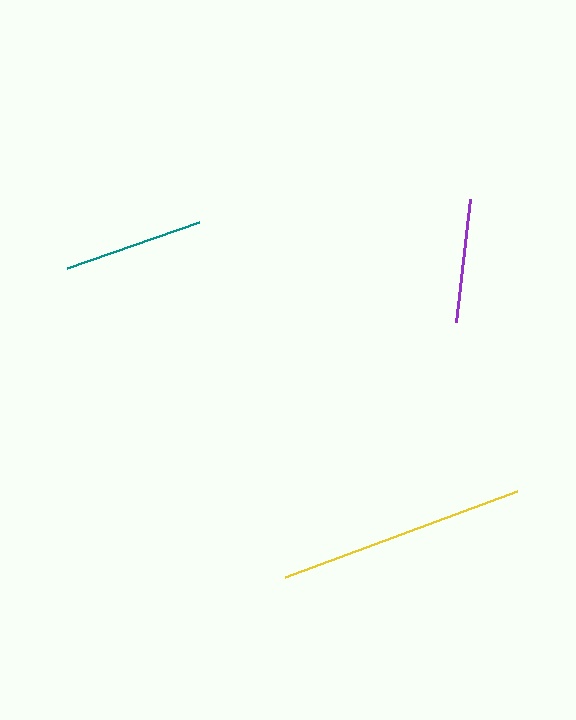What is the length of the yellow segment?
The yellow segment is approximately 247 pixels long.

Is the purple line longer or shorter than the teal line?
The teal line is longer than the purple line.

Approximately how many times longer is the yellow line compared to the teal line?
The yellow line is approximately 1.8 times the length of the teal line.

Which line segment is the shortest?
The purple line is the shortest at approximately 124 pixels.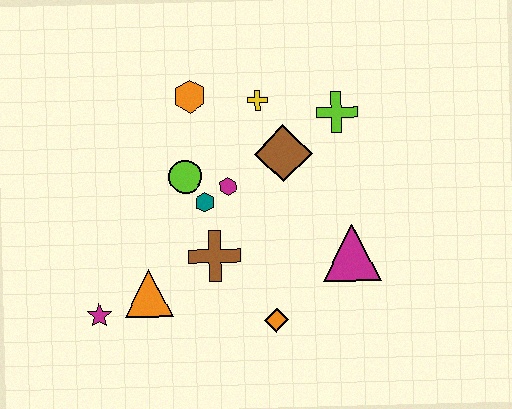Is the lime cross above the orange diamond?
Yes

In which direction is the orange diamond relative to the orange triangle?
The orange diamond is to the right of the orange triangle.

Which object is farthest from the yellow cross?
The magenta star is farthest from the yellow cross.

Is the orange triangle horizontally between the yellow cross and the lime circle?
No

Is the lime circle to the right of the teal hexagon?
No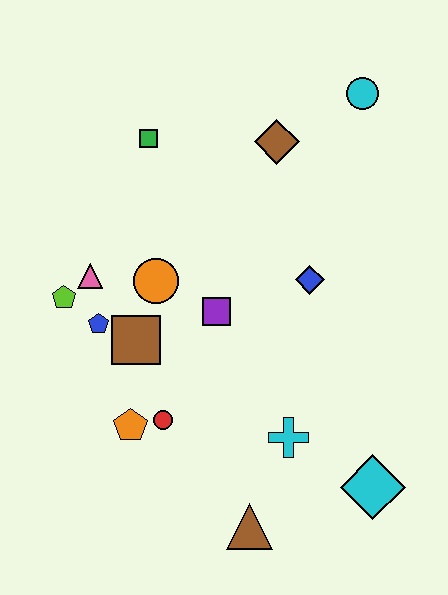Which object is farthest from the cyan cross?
The cyan circle is farthest from the cyan cross.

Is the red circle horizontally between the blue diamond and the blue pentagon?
Yes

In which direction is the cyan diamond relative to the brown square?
The cyan diamond is to the right of the brown square.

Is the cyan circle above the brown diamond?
Yes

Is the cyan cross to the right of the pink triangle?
Yes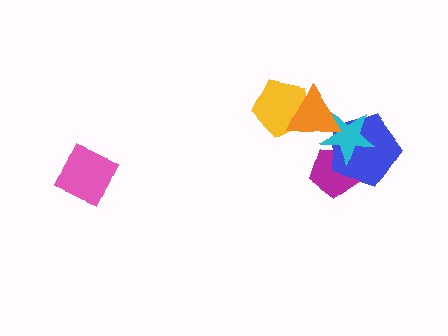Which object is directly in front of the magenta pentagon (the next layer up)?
The blue pentagon is directly in front of the magenta pentagon.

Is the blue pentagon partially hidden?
Yes, it is partially covered by another shape.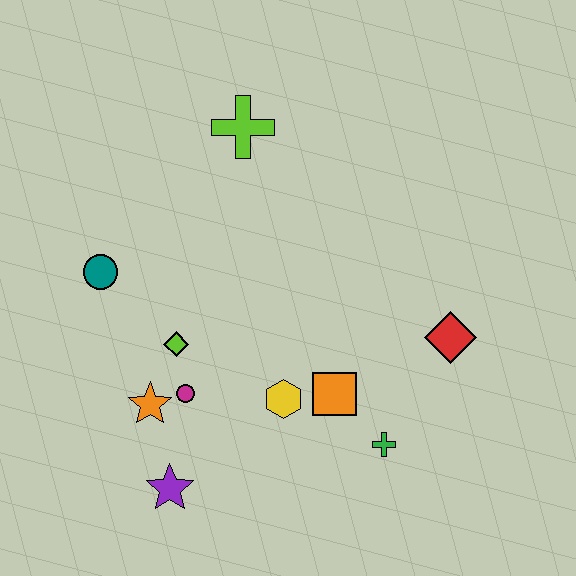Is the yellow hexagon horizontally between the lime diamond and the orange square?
Yes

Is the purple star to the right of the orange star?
Yes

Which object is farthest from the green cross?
The lime cross is farthest from the green cross.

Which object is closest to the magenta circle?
The orange star is closest to the magenta circle.